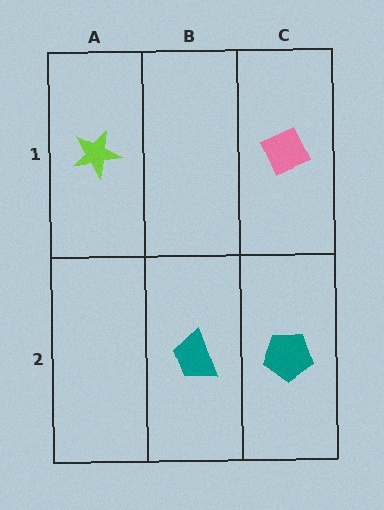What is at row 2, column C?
A teal pentagon.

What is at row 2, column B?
A teal trapezoid.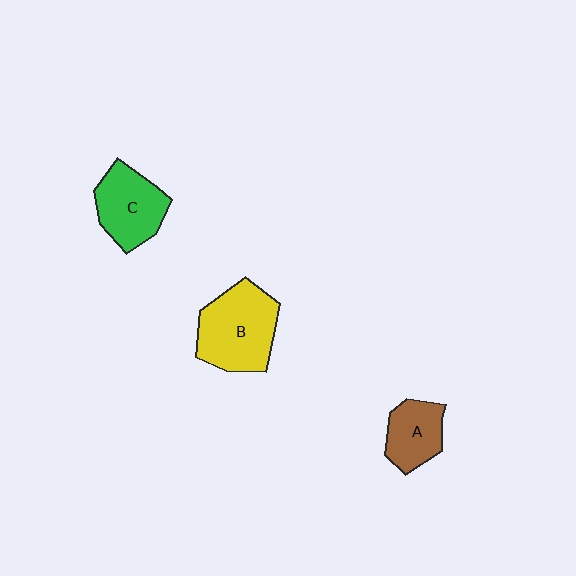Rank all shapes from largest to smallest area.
From largest to smallest: B (yellow), C (green), A (brown).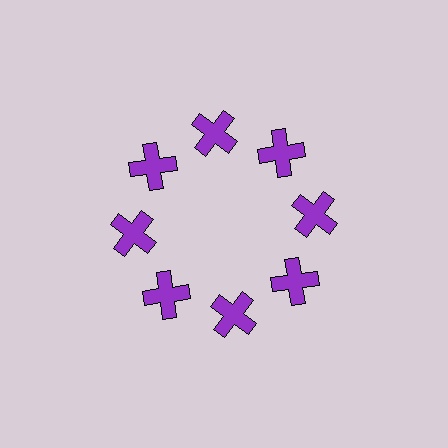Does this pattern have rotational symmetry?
Yes, this pattern has 8-fold rotational symmetry. It looks the same after rotating 45 degrees around the center.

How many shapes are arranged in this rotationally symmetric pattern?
There are 8 shapes, arranged in 8 groups of 1.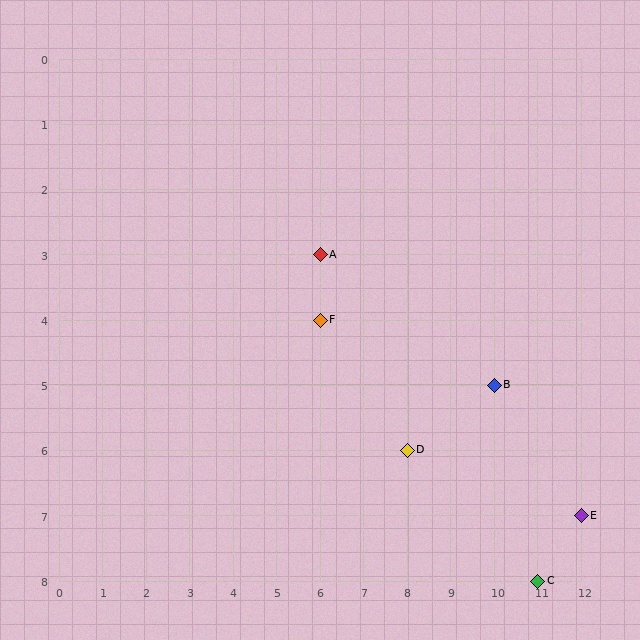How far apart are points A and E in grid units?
Points A and E are 6 columns and 4 rows apart (about 7.2 grid units diagonally).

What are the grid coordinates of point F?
Point F is at grid coordinates (6, 4).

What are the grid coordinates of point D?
Point D is at grid coordinates (8, 6).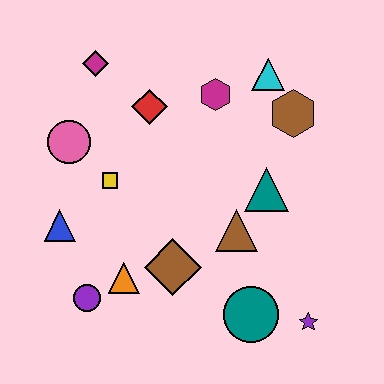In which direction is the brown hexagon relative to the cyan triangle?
The brown hexagon is below the cyan triangle.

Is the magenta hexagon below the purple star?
No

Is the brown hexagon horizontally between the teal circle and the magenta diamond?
No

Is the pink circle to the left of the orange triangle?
Yes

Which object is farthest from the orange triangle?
The cyan triangle is farthest from the orange triangle.